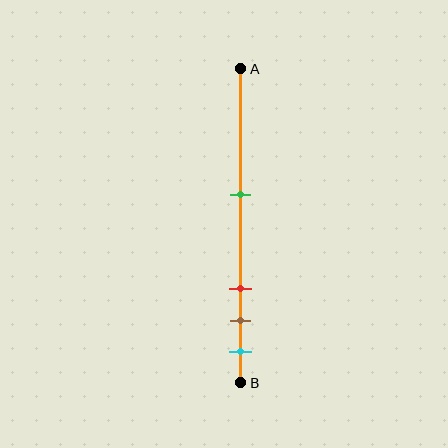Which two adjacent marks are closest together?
The brown and cyan marks are the closest adjacent pair.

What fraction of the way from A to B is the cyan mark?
The cyan mark is approximately 90% (0.9) of the way from A to B.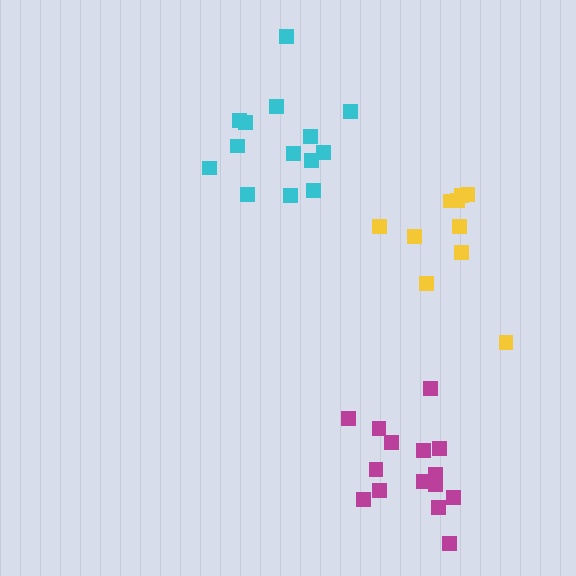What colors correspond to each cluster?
The clusters are colored: yellow, magenta, cyan.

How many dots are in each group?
Group 1: 10 dots, Group 2: 15 dots, Group 3: 14 dots (39 total).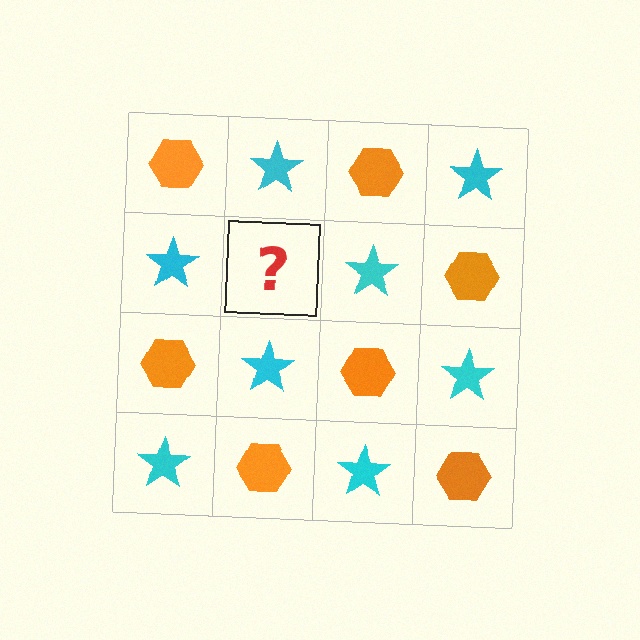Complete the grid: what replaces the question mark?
The question mark should be replaced with an orange hexagon.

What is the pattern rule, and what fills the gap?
The rule is that it alternates orange hexagon and cyan star in a checkerboard pattern. The gap should be filled with an orange hexagon.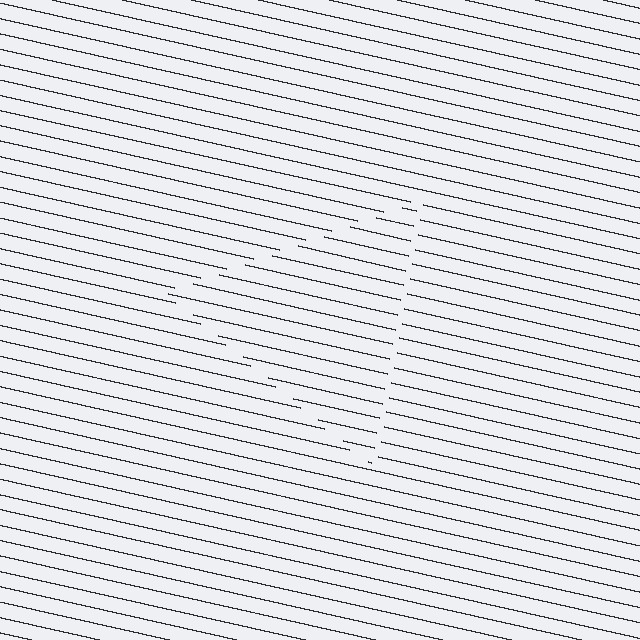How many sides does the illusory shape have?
3 sides — the line-ends trace a triangle.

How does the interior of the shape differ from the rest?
The interior of the shape contains the same grating, shifted by half a period — the contour is defined by the phase discontinuity where line-ends from the inner and outer gratings abut.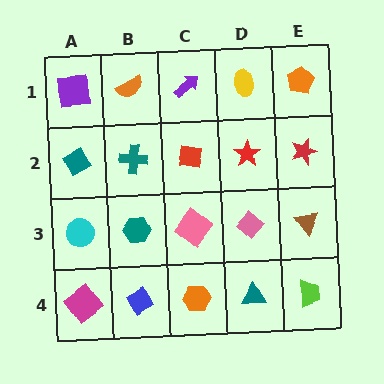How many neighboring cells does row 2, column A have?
3.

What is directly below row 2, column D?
A pink diamond.